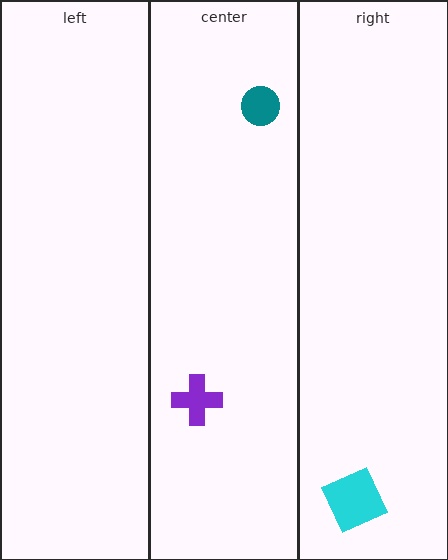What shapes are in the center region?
The teal circle, the purple cross.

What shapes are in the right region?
The cyan square.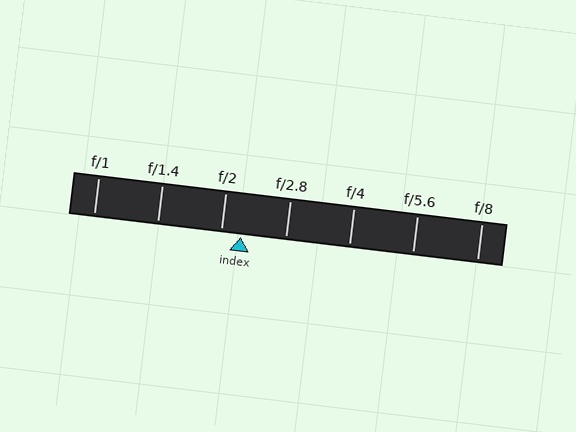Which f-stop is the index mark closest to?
The index mark is closest to f/2.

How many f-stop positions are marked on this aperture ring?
There are 7 f-stop positions marked.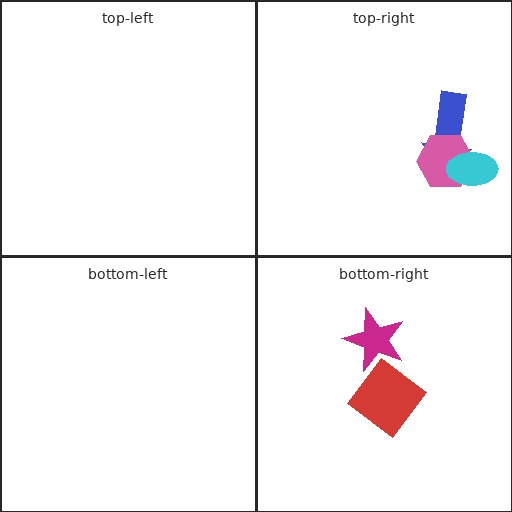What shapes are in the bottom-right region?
The magenta star, the red diamond.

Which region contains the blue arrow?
The top-right region.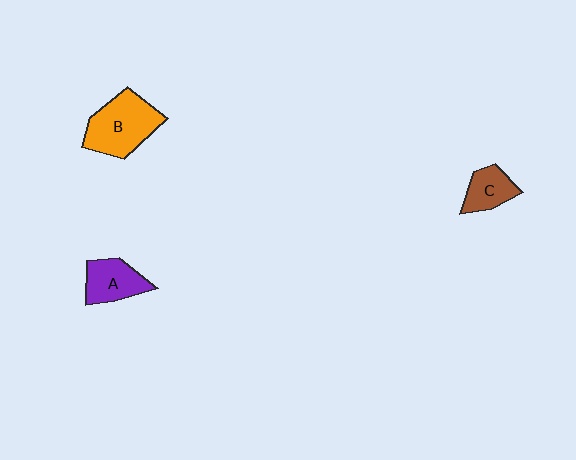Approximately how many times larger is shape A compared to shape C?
Approximately 1.2 times.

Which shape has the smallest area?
Shape C (brown).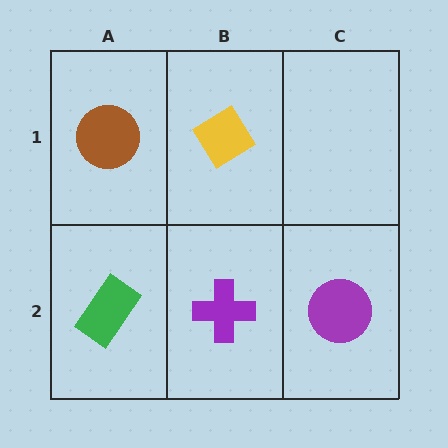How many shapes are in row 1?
2 shapes.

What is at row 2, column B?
A purple cross.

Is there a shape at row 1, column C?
No, that cell is empty.